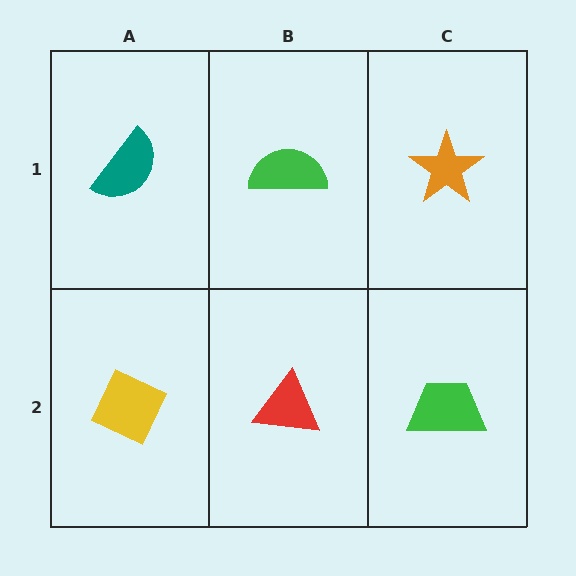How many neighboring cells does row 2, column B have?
3.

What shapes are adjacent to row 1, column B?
A red triangle (row 2, column B), a teal semicircle (row 1, column A), an orange star (row 1, column C).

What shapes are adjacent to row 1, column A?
A yellow diamond (row 2, column A), a green semicircle (row 1, column B).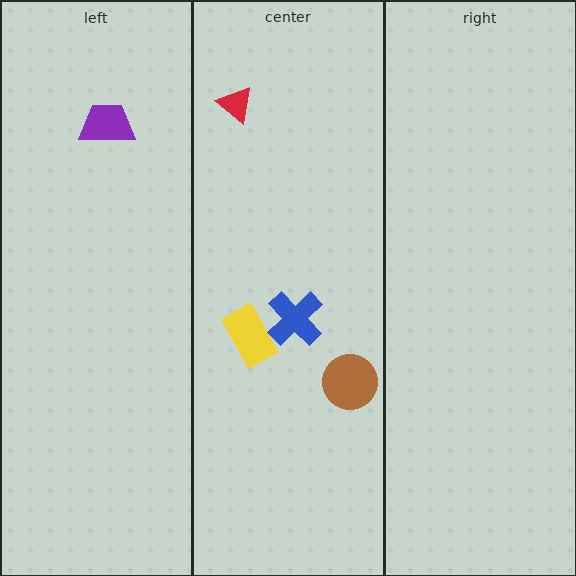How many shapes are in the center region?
4.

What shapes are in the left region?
The purple trapezoid.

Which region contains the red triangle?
The center region.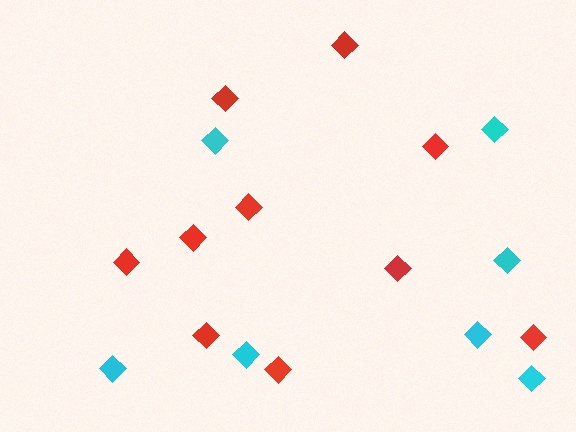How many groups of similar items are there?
There are 2 groups: one group of red diamonds (10) and one group of cyan diamonds (7).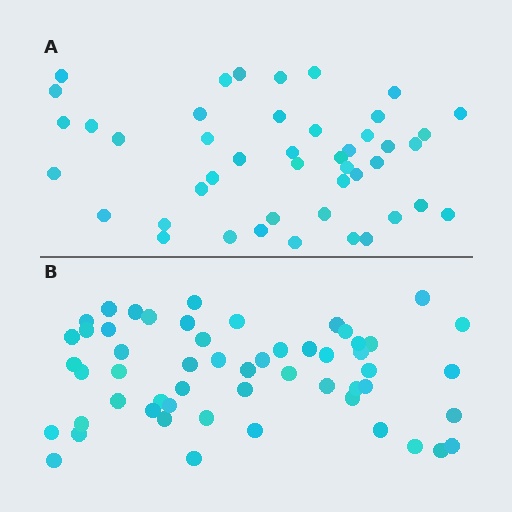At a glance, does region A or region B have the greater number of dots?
Region B (the bottom region) has more dots.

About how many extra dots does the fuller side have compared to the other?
Region B has roughly 10 or so more dots than region A.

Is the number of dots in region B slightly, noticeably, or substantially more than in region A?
Region B has only slightly more — the two regions are fairly close. The ratio is roughly 1.2 to 1.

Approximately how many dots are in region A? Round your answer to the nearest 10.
About 40 dots. (The exact count is 45, which rounds to 40.)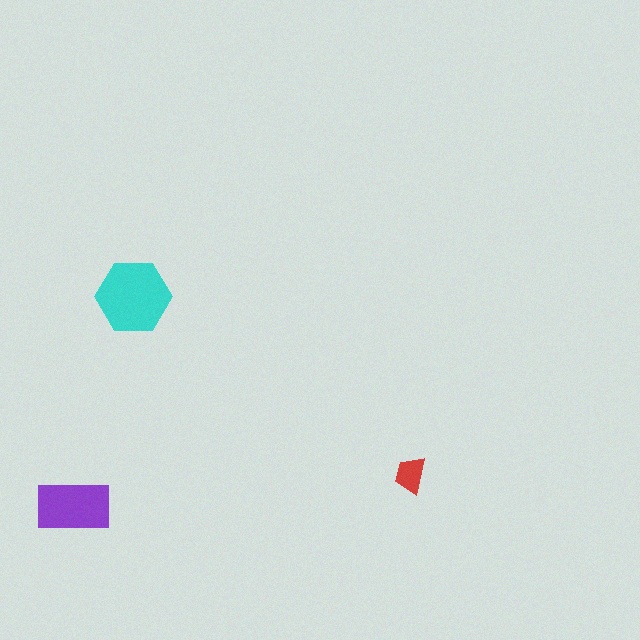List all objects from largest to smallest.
The cyan hexagon, the purple rectangle, the red trapezoid.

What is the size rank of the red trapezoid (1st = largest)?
3rd.